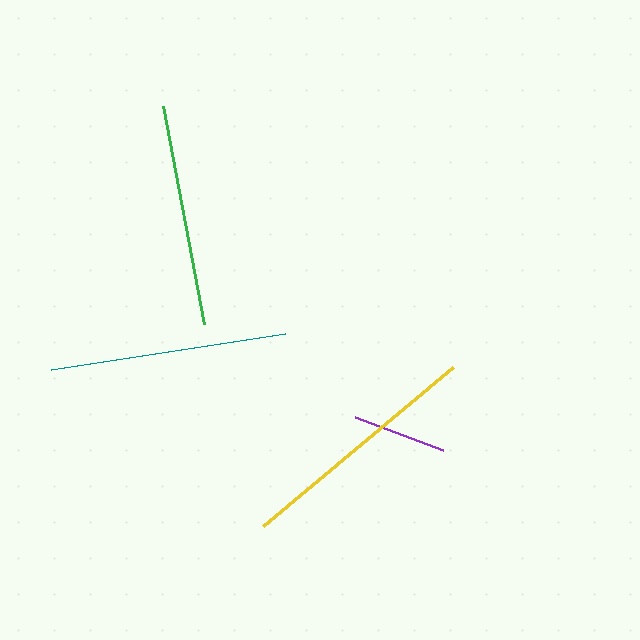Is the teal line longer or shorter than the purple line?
The teal line is longer than the purple line.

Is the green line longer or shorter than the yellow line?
The yellow line is longer than the green line.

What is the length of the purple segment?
The purple segment is approximately 93 pixels long.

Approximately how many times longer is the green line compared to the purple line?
The green line is approximately 2.4 times the length of the purple line.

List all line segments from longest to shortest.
From longest to shortest: yellow, teal, green, purple.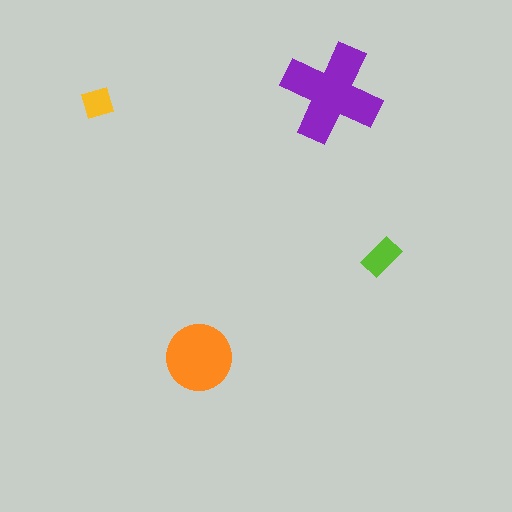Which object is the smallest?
The yellow diamond.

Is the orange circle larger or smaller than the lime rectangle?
Larger.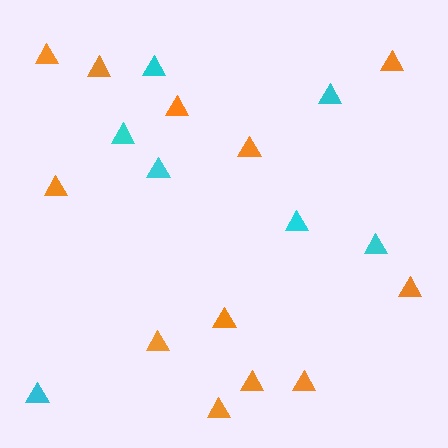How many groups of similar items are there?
There are 2 groups: one group of cyan triangles (7) and one group of orange triangles (12).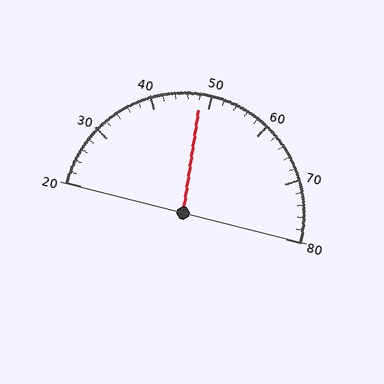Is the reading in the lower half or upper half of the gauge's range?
The reading is in the lower half of the range (20 to 80).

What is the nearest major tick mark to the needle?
The nearest major tick mark is 50.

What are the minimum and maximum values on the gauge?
The gauge ranges from 20 to 80.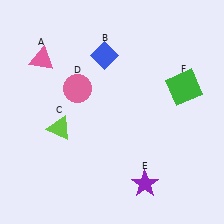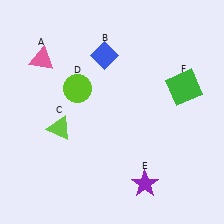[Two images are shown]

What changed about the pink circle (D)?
In Image 1, D is pink. In Image 2, it changed to lime.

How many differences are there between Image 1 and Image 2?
There is 1 difference between the two images.